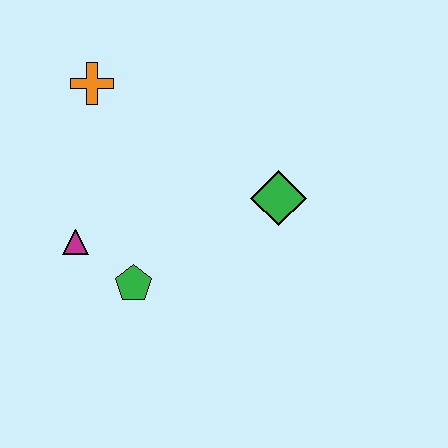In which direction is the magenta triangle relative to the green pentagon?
The magenta triangle is to the left of the green pentagon.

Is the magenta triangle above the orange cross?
No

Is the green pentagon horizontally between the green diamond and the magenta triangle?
Yes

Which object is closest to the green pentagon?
The magenta triangle is closest to the green pentagon.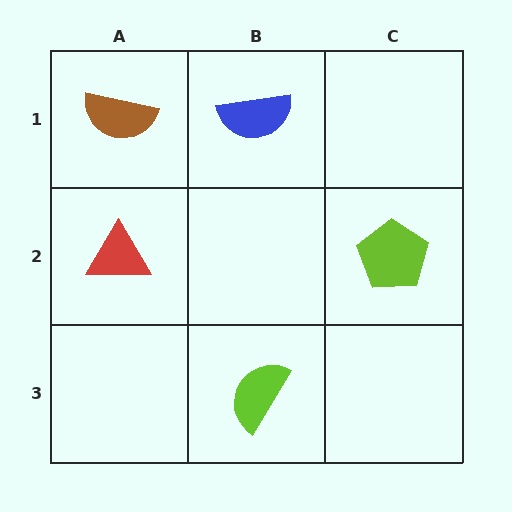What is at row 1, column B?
A blue semicircle.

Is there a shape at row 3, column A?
No, that cell is empty.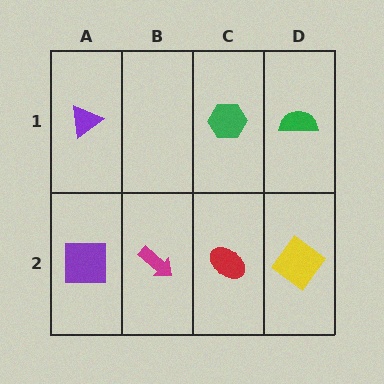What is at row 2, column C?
A red ellipse.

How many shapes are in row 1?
3 shapes.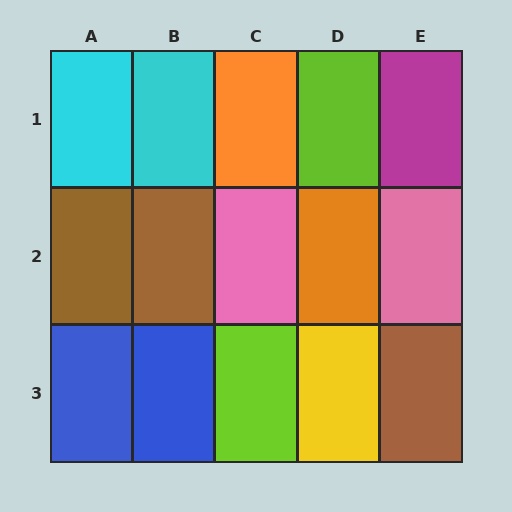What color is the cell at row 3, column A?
Blue.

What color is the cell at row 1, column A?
Cyan.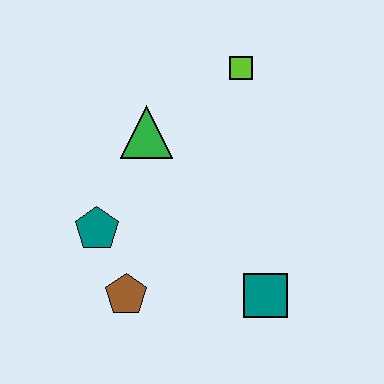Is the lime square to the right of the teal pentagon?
Yes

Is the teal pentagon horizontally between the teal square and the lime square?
No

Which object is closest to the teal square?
The brown pentagon is closest to the teal square.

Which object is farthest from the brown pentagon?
The lime square is farthest from the brown pentagon.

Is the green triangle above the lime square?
No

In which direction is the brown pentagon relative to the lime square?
The brown pentagon is below the lime square.